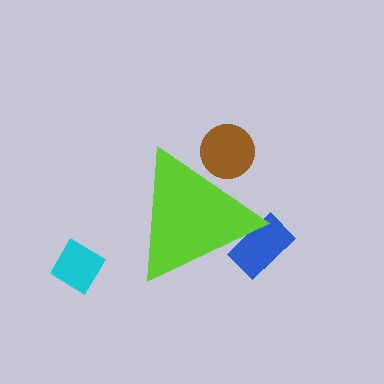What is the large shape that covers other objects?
A lime triangle.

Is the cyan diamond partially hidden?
No, the cyan diamond is fully visible.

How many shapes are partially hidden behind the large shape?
2 shapes are partially hidden.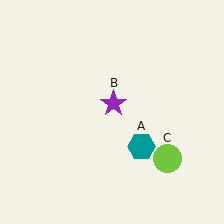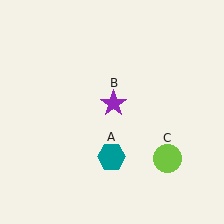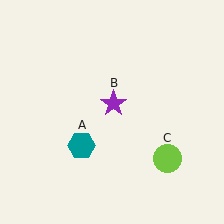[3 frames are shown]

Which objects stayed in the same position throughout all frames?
Purple star (object B) and lime circle (object C) remained stationary.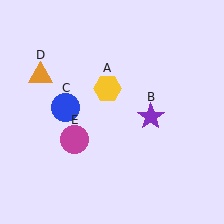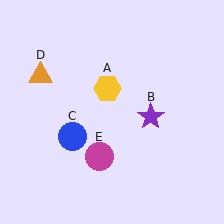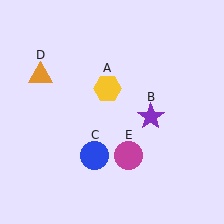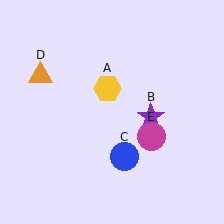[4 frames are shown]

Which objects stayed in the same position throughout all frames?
Yellow hexagon (object A) and purple star (object B) and orange triangle (object D) remained stationary.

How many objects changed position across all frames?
2 objects changed position: blue circle (object C), magenta circle (object E).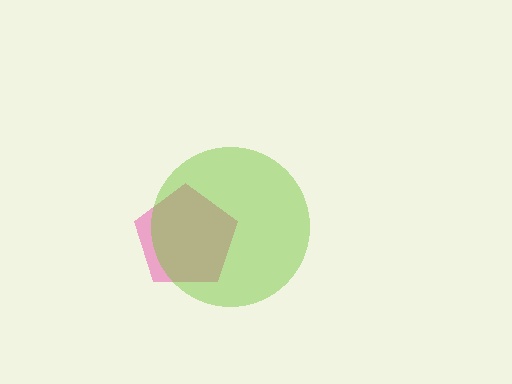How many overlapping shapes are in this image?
There are 2 overlapping shapes in the image.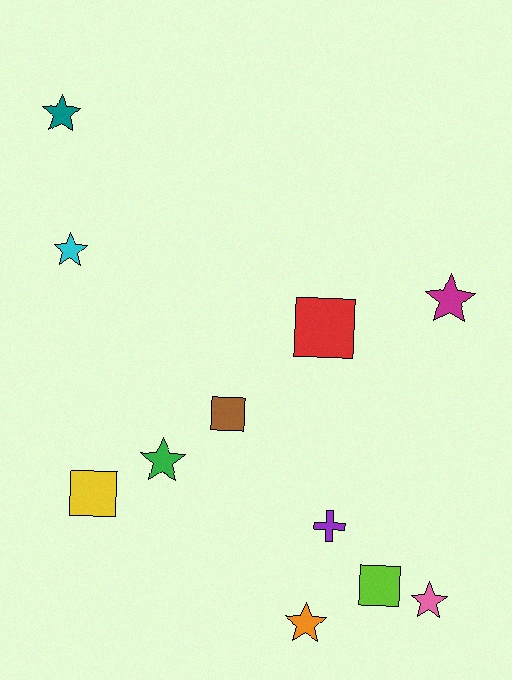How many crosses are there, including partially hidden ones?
There is 1 cross.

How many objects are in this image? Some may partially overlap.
There are 11 objects.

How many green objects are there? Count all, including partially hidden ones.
There is 1 green object.